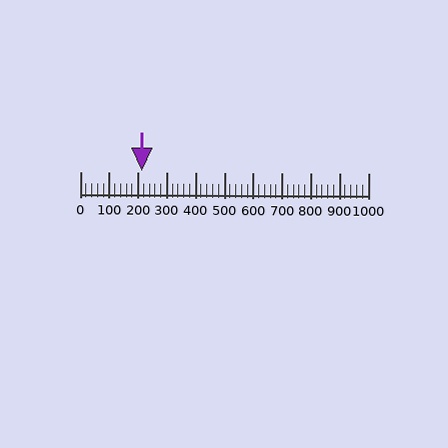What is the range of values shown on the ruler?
The ruler shows values from 0 to 1000.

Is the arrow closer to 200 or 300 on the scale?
The arrow is closer to 200.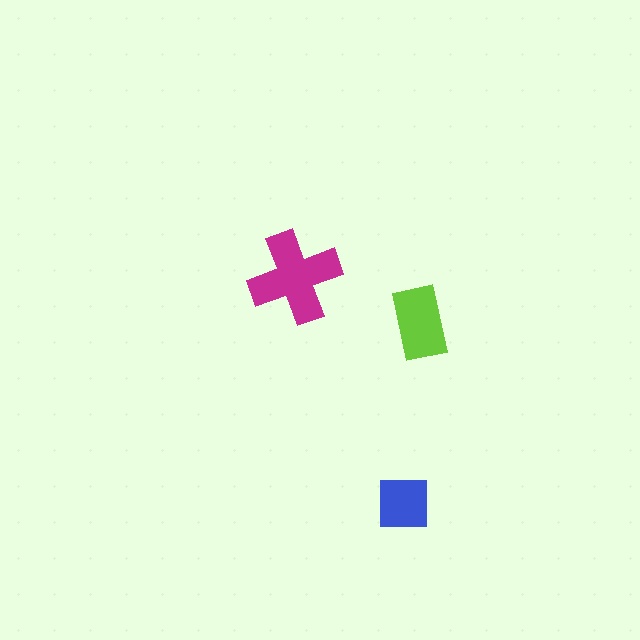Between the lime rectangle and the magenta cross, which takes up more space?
The magenta cross.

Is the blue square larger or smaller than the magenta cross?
Smaller.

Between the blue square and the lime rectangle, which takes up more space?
The lime rectangle.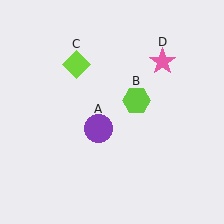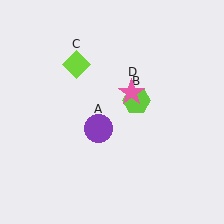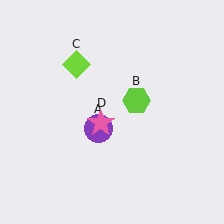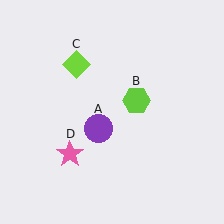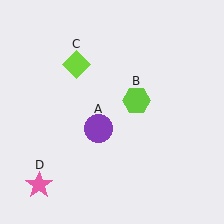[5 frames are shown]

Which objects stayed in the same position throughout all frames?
Purple circle (object A) and lime hexagon (object B) and lime diamond (object C) remained stationary.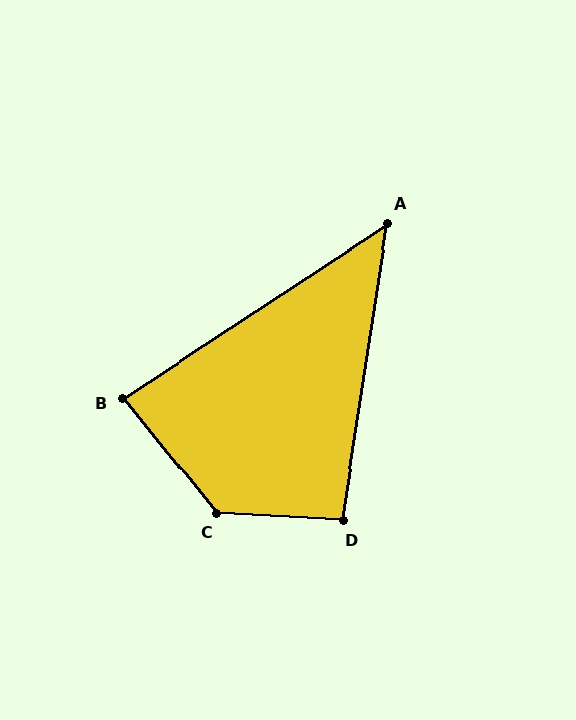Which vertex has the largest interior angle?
C, at approximately 132 degrees.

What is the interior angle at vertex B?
Approximately 85 degrees (acute).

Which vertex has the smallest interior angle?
A, at approximately 48 degrees.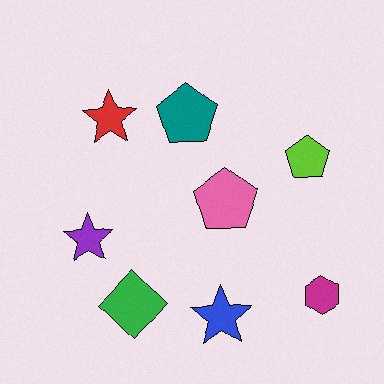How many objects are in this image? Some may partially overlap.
There are 8 objects.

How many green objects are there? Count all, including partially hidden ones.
There is 1 green object.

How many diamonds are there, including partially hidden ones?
There is 1 diamond.